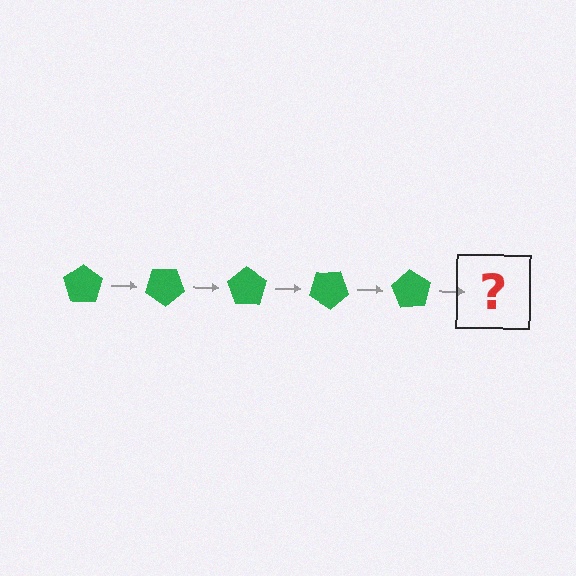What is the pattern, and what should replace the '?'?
The pattern is that the pentagon rotates 35 degrees each step. The '?' should be a green pentagon rotated 175 degrees.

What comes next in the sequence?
The next element should be a green pentagon rotated 175 degrees.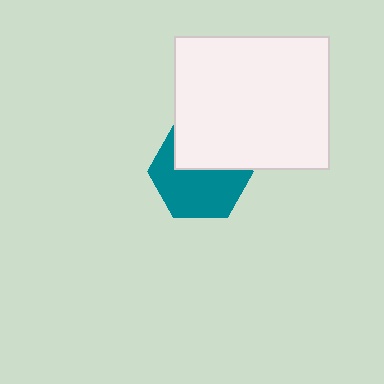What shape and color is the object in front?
The object in front is a white rectangle.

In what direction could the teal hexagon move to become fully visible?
The teal hexagon could move down. That would shift it out from behind the white rectangle entirely.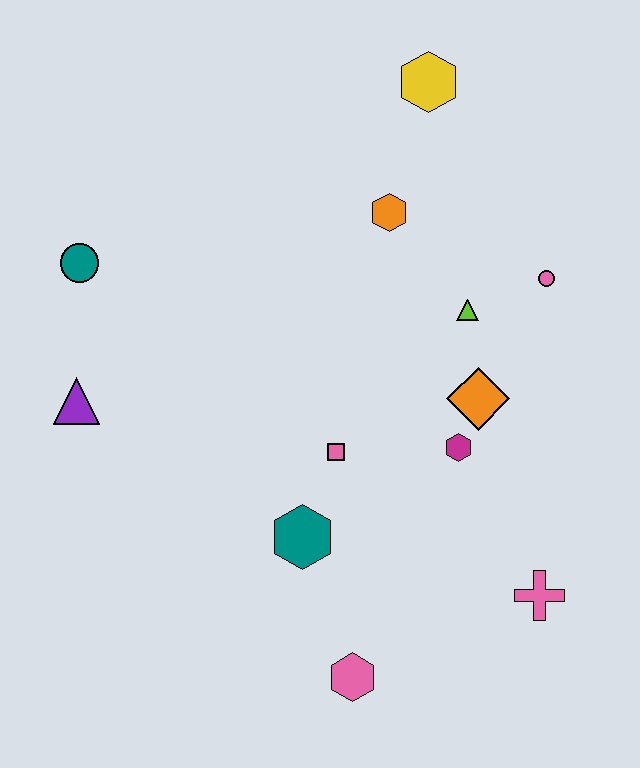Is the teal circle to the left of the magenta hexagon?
Yes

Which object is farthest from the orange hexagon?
The pink hexagon is farthest from the orange hexagon.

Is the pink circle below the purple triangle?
No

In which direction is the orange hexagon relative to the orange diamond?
The orange hexagon is above the orange diamond.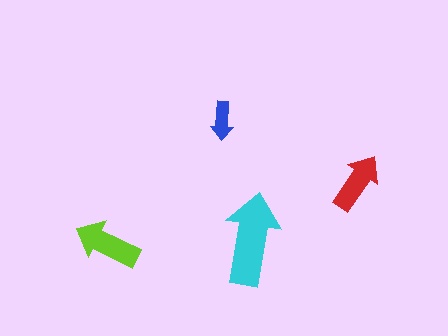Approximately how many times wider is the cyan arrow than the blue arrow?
About 2.5 times wider.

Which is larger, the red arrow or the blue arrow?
The red one.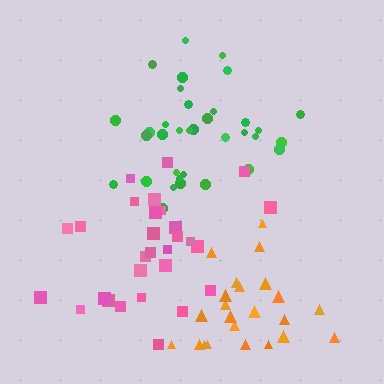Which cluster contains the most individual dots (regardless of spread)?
Green (35).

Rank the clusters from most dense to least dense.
green, pink, orange.